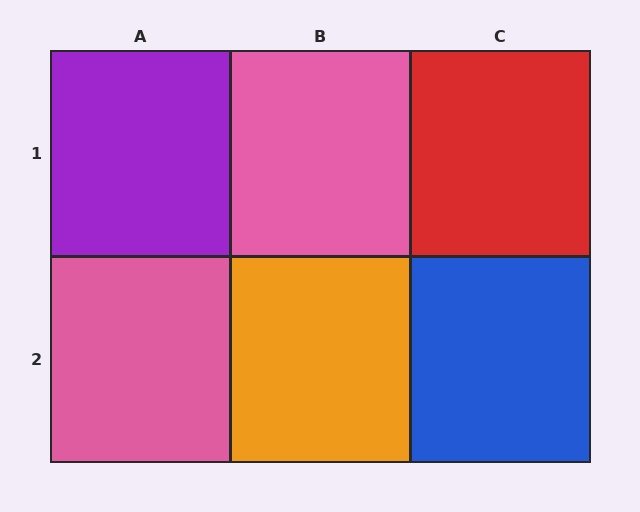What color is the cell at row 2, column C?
Blue.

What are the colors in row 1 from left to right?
Purple, pink, red.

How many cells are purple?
1 cell is purple.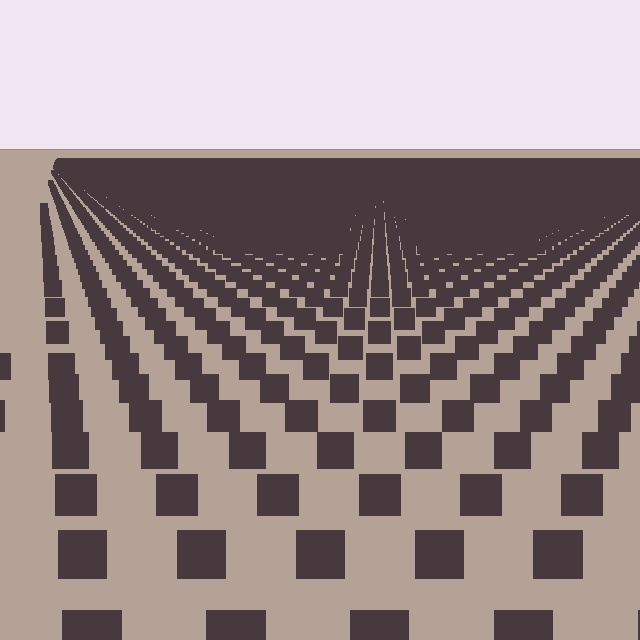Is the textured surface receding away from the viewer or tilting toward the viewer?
The surface is receding away from the viewer. Texture elements get smaller and denser toward the top.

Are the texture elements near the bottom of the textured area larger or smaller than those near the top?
Larger. Near the bottom, elements are closer to the viewer and appear at a bigger on-screen size.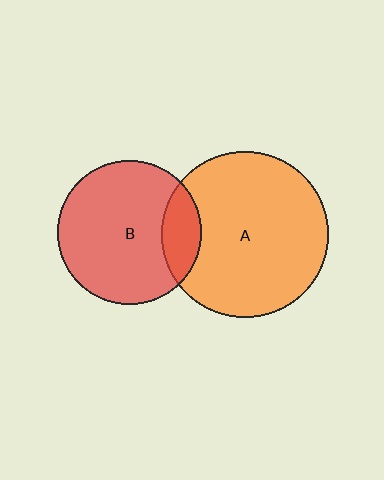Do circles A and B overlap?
Yes.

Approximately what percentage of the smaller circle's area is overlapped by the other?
Approximately 15%.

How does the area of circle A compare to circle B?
Approximately 1.3 times.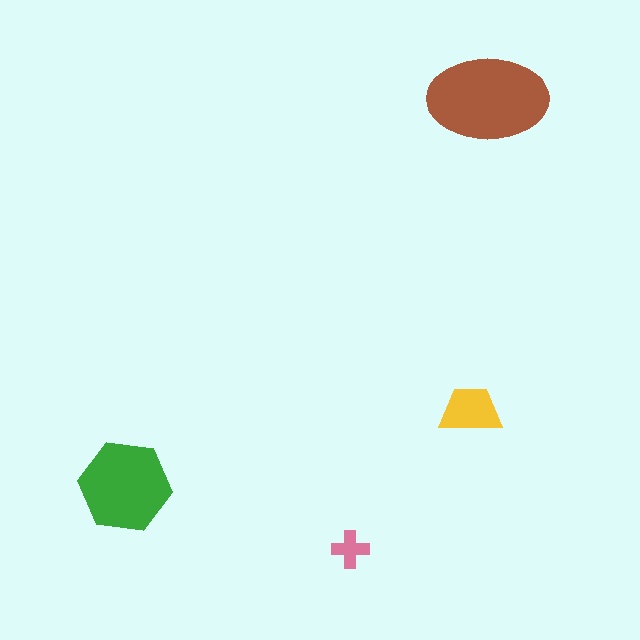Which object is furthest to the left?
The green hexagon is leftmost.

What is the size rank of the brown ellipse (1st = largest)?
1st.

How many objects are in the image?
There are 4 objects in the image.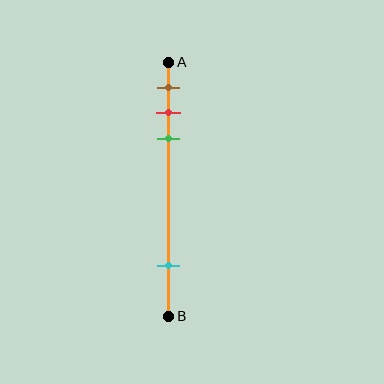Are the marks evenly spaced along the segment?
No, the marks are not evenly spaced.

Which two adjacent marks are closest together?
The red and green marks are the closest adjacent pair.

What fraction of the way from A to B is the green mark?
The green mark is approximately 30% (0.3) of the way from A to B.